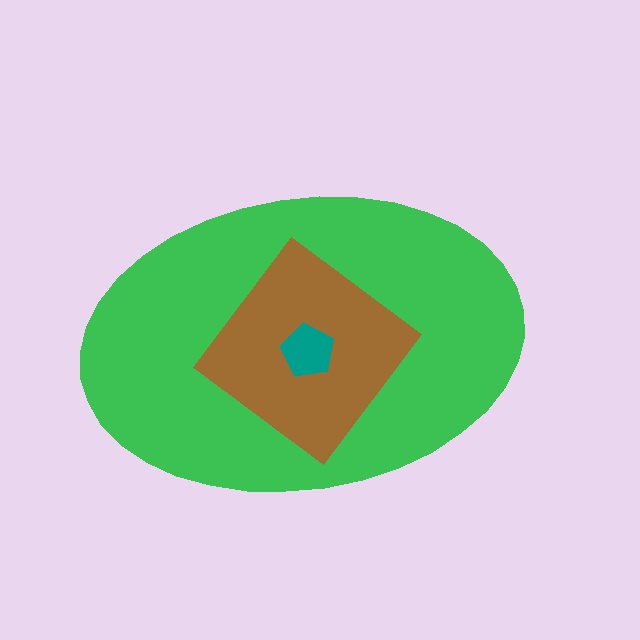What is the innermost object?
The teal pentagon.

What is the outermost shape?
The green ellipse.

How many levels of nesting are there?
3.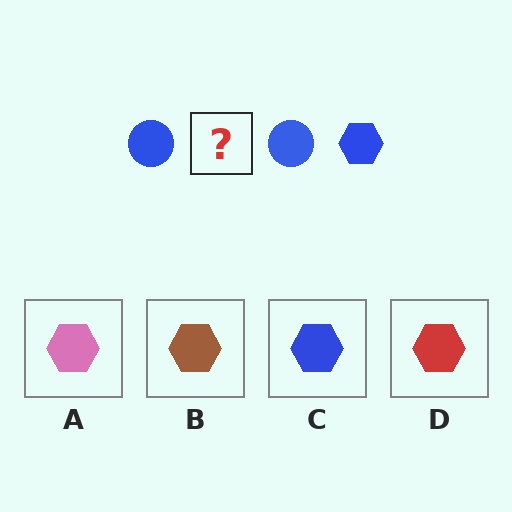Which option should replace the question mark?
Option C.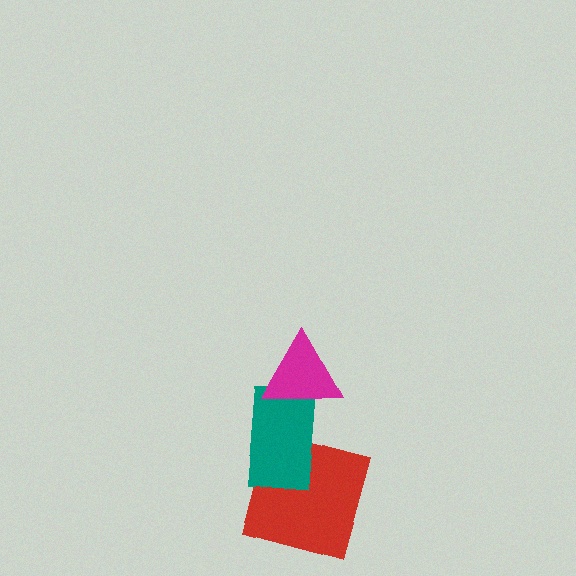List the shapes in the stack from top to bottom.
From top to bottom: the magenta triangle, the teal rectangle, the red square.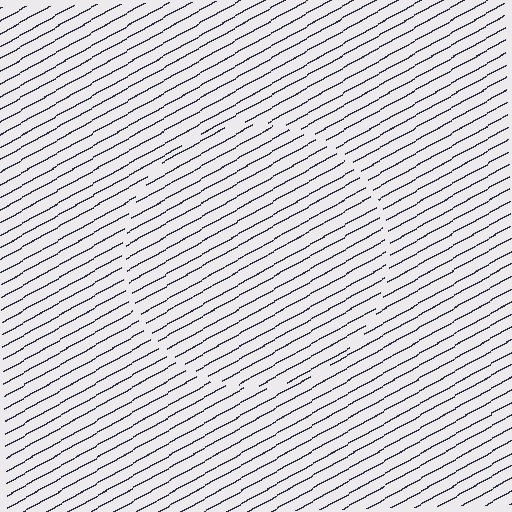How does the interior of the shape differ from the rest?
The interior of the shape contains the same grating, shifted by half a period — the contour is defined by the phase discontinuity where line-ends from the inner and outer gratings abut.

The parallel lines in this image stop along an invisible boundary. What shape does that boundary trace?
An illusory circle. The interior of the shape contains the same grating, shifted by half a period — the contour is defined by the phase discontinuity where line-ends from the inner and outer gratings abut.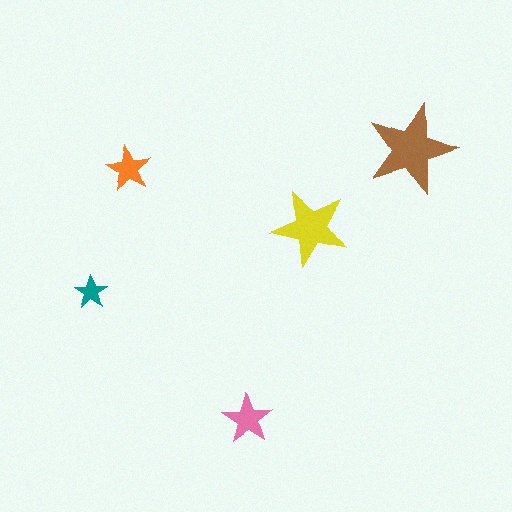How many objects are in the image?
There are 5 objects in the image.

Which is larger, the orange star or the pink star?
The pink one.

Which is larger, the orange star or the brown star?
The brown one.